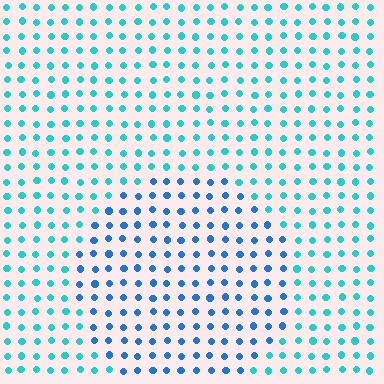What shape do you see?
I see a circle.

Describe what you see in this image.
The image is filled with small cyan elements in a uniform arrangement. A circle-shaped region is visible where the elements are tinted to a slightly different hue, forming a subtle color boundary.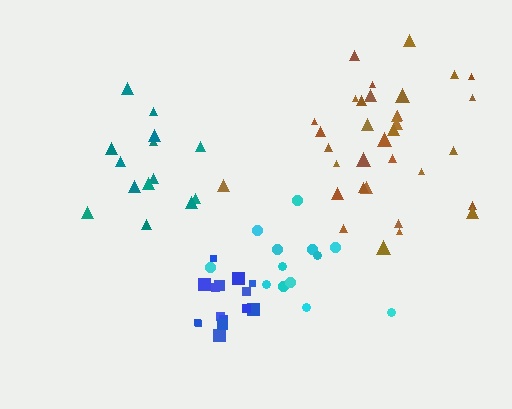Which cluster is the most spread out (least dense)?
Cyan.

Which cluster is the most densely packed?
Blue.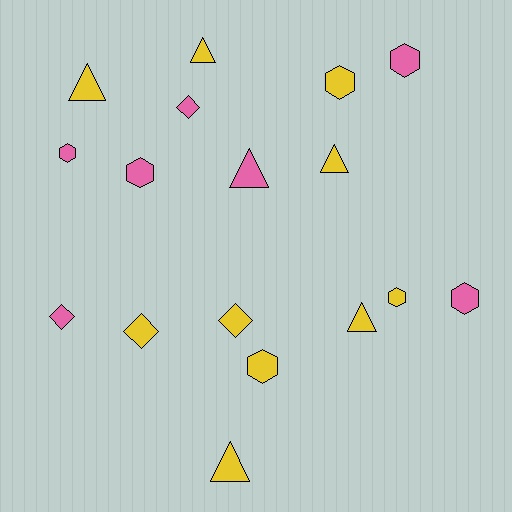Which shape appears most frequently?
Hexagon, with 7 objects.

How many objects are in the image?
There are 17 objects.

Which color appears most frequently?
Yellow, with 10 objects.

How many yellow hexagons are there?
There are 3 yellow hexagons.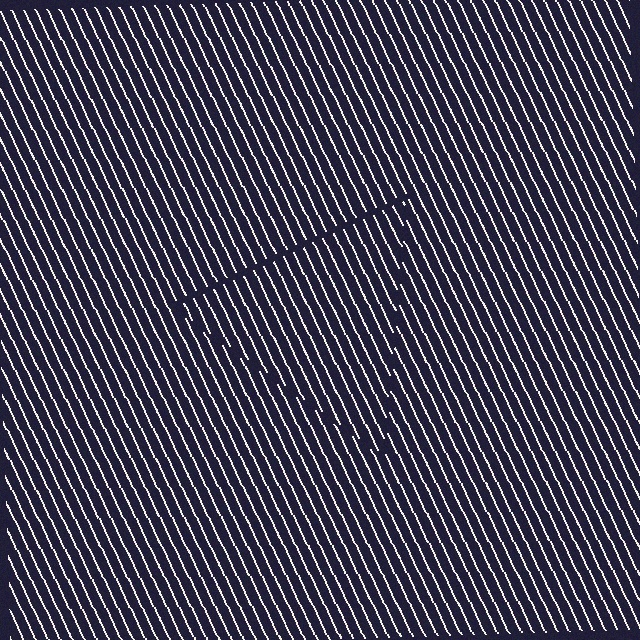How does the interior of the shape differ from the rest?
The interior of the shape contains the same grating, shifted by half a period — the contour is defined by the phase discontinuity where line-ends from the inner and outer gratings abut.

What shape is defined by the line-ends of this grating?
An illusory triangle. The interior of the shape contains the same grating, shifted by half a period — the contour is defined by the phase discontinuity where line-ends from the inner and outer gratings abut.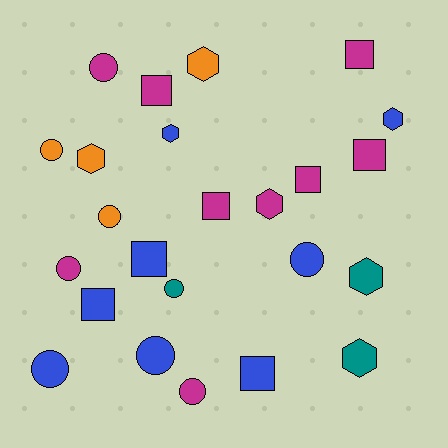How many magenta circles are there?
There are 3 magenta circles.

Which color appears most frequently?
Magenta, with 9 objects.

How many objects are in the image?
There are 24 objects.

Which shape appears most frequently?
Circle, with 9 objects.